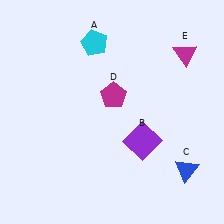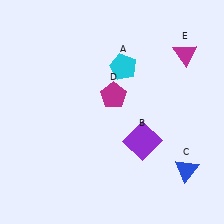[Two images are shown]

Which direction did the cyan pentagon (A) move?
The cyan pentagon (A) moved right.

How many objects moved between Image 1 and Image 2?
1 object moved between the two images.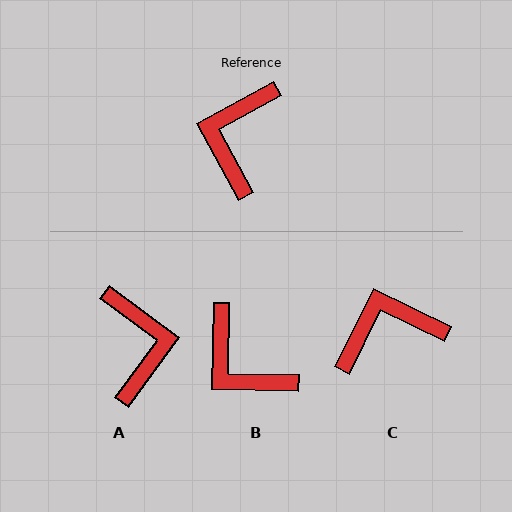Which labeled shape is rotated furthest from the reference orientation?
A, about 155 degrees away.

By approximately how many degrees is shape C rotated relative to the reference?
Approximately 55 degrees clockwise.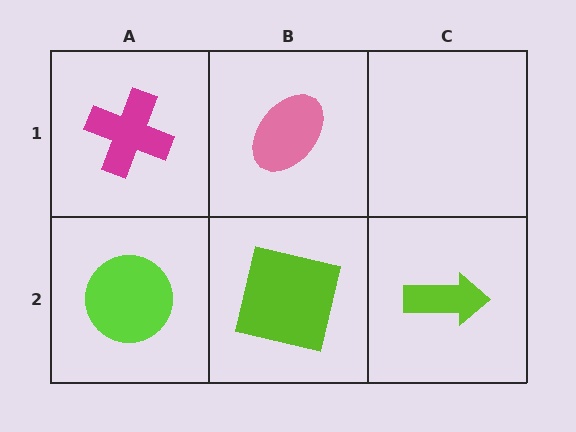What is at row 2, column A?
A lime circle.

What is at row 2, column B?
A lime square.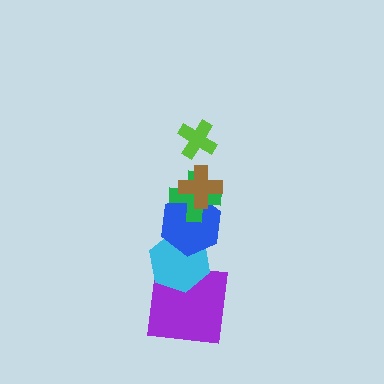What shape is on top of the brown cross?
The lime cross is on top of the brown cross.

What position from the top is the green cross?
The green cross is 3rd from the top.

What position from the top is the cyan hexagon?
The cyan hexagon is 5th from the top.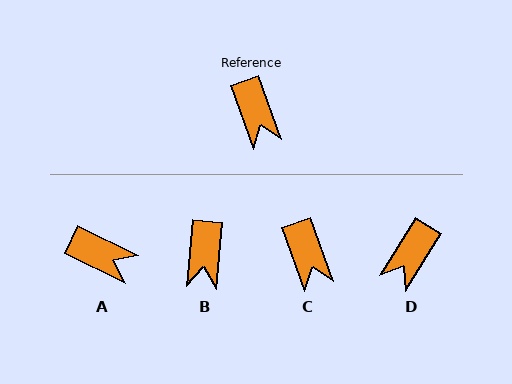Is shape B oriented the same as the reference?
No, it is off by about 25 degrees.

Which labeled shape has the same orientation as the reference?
C.